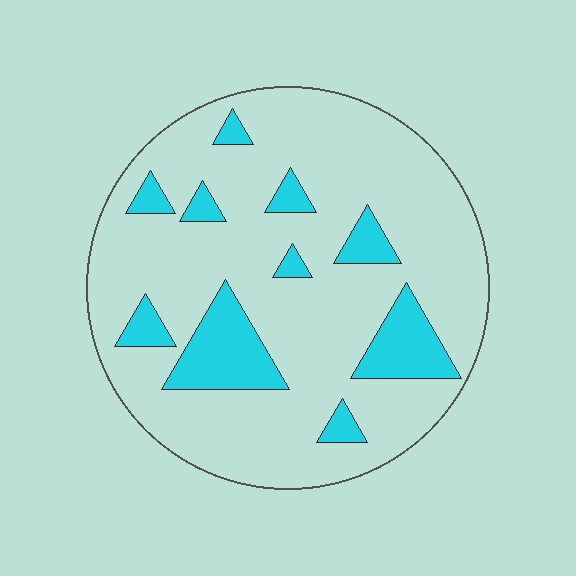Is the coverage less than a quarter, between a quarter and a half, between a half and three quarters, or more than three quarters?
Less than a quarter.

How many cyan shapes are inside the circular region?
10.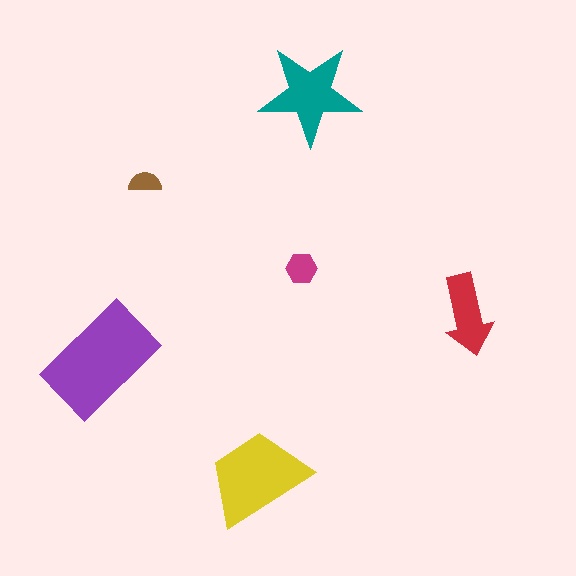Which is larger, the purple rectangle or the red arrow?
The purple rectangle.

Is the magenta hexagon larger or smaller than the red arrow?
Smaller.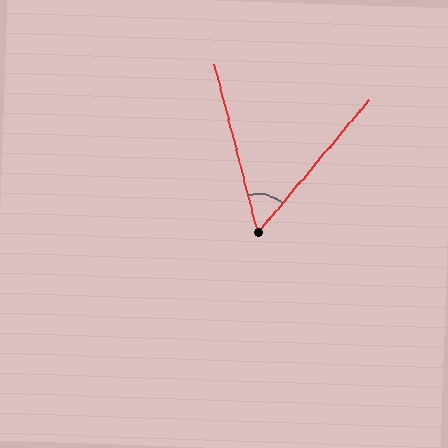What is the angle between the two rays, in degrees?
Approximately 54 degrees.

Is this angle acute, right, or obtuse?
It is acute.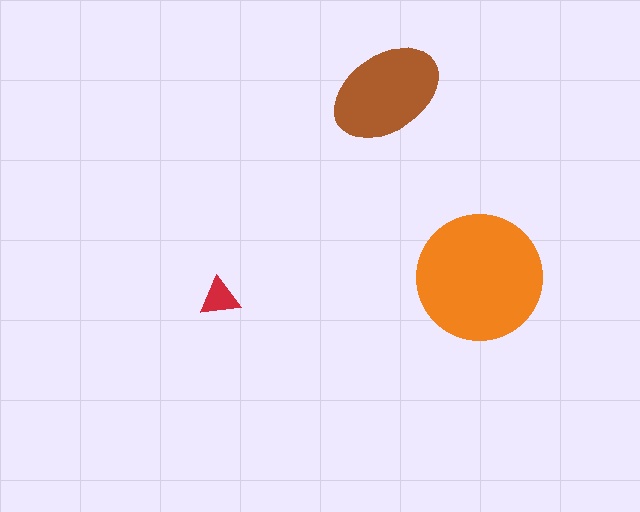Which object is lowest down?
The red triangle is bottommost.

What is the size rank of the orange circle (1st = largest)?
1st.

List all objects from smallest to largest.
The red triangle, the brown ellipse, the orange circle.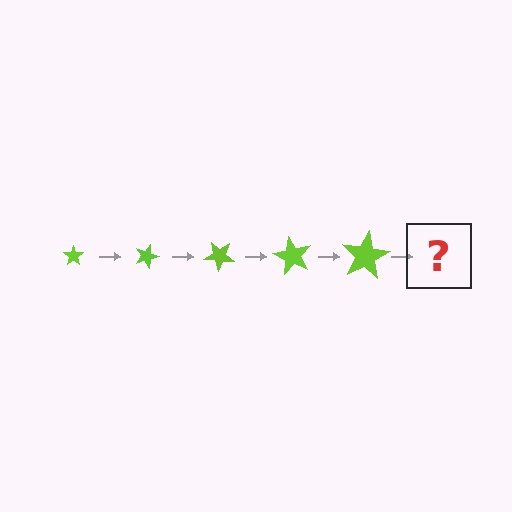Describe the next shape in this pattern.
It should be a star, larger than the previous one and rotated 100 degrees from the start.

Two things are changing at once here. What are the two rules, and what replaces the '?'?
The two rules are that the star grows larger each step and it rotates 20 degrees each step. The '?' should be a star, larger than the previous one and rotated 100 degrees from the start.